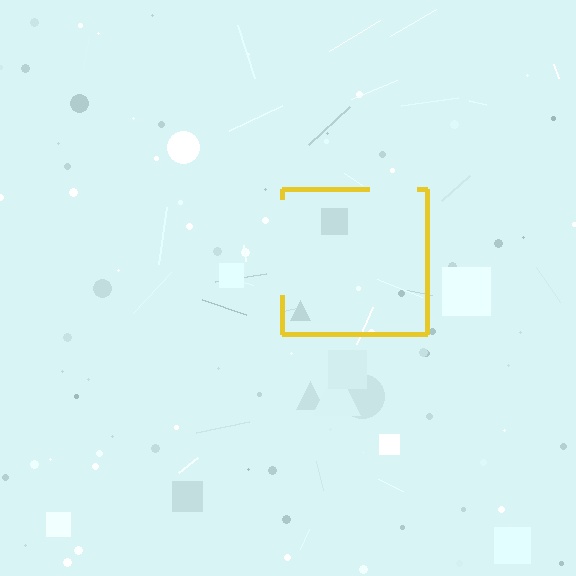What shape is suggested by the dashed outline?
The dashed outline suggests a square.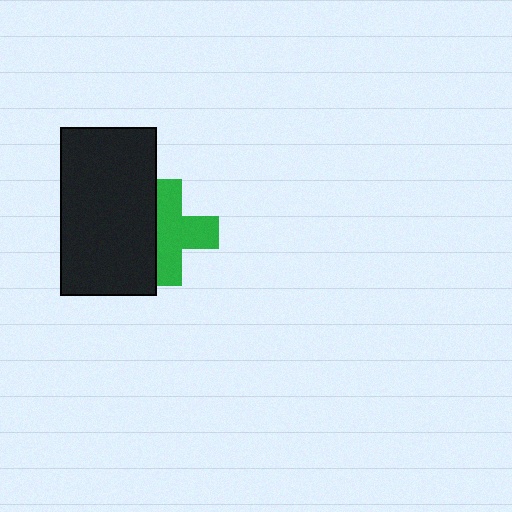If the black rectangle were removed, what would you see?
You would see the complete green cross.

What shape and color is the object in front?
The object in front is a black rectangle.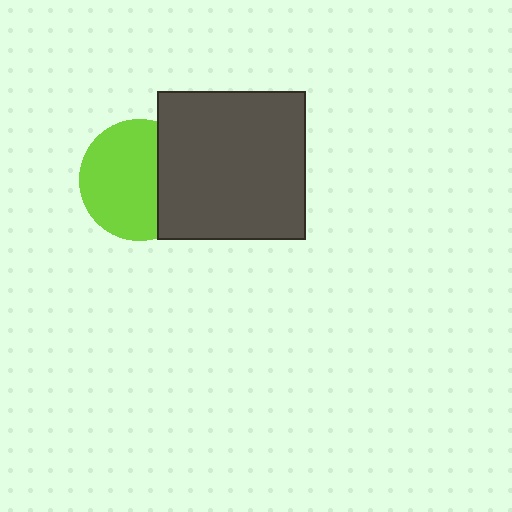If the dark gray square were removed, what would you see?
You would see the complete lime circle.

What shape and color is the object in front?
The object in front is a dark gray square.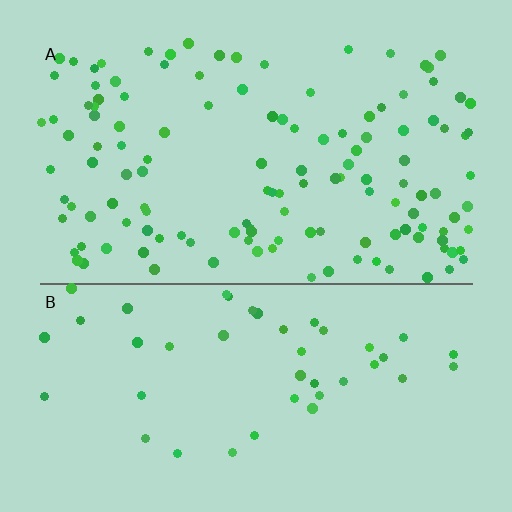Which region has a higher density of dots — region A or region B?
A (the top).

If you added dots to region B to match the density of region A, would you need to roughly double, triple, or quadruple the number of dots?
Approximately triple.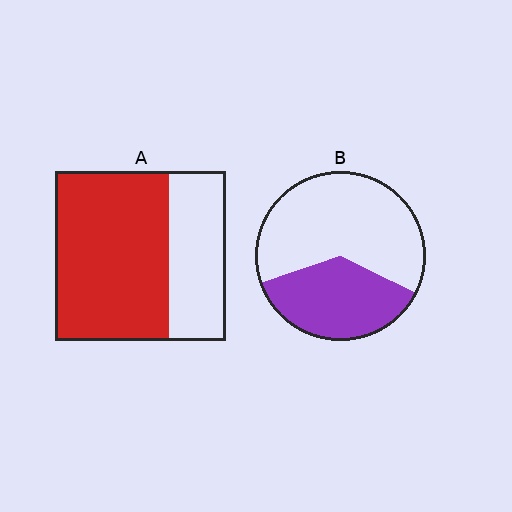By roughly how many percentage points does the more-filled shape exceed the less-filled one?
By roughly 30 percentage points (A over B).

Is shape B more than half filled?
No.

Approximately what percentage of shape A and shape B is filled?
A is approximately 65% and B is approximately 40%.